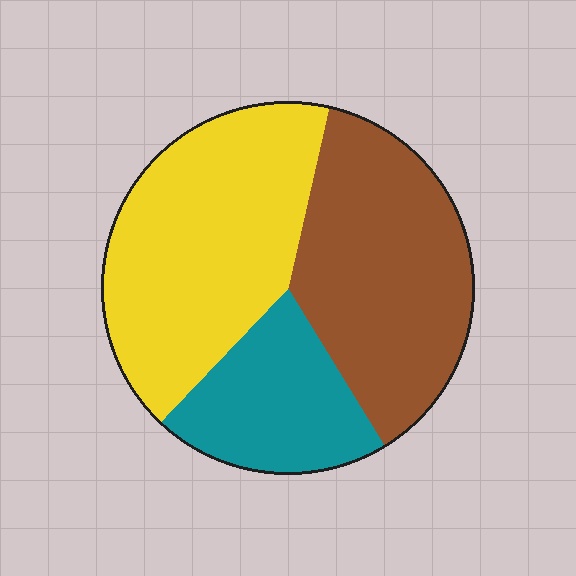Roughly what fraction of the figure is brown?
Brown covers roughly 40% of the figure.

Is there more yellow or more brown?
Yellow.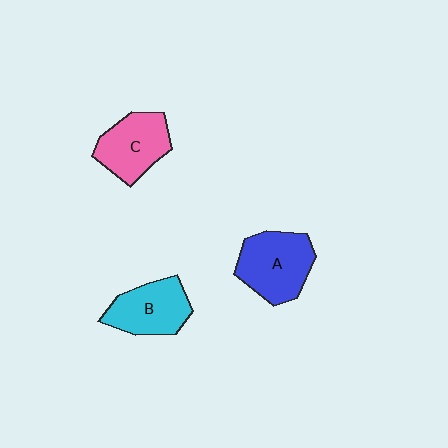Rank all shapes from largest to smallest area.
From largest to smallest: A (blue), C (pink), B (cyan).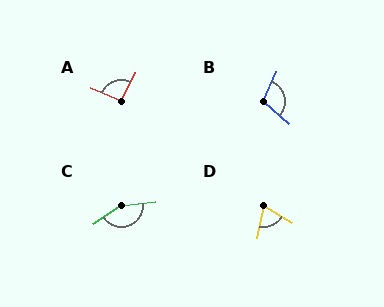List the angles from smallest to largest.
D (70°), A (93°), B (106°), C (154°).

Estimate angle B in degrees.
Approximately 106 degrees.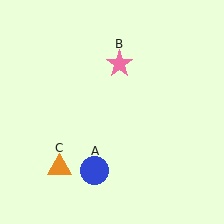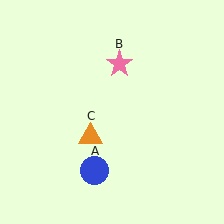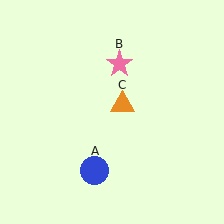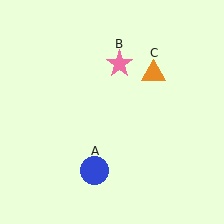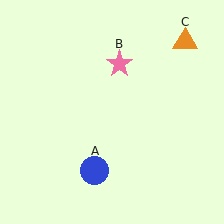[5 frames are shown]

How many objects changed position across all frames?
1 object changed position: orange triangle (object C).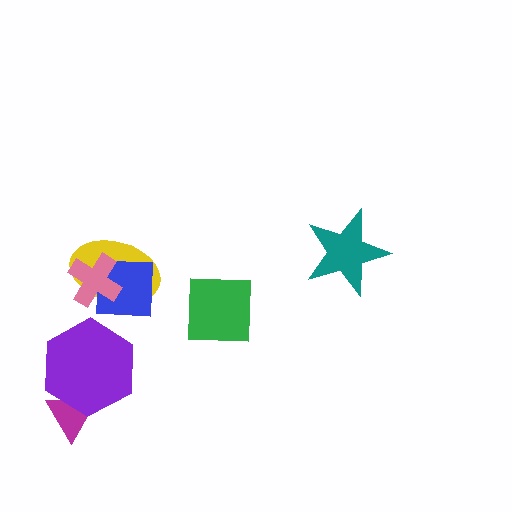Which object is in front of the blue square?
The pink cross is in front of the blue square.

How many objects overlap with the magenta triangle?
1 object overlaps with the magenta triangle.